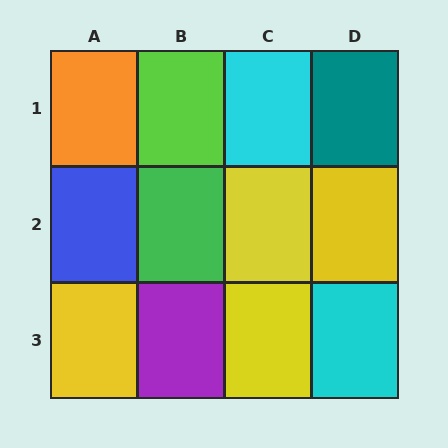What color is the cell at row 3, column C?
Yellow.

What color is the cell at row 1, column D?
Teal.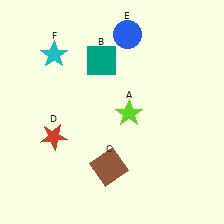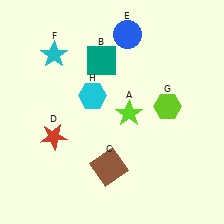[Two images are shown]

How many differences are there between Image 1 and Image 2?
There are 2 differences between the two images.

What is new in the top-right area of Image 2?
A lime hexagon (G) was added in the top-right area of Image 2.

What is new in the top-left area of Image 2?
A cyan hexagon (H) was added in the top-left area of Image 2.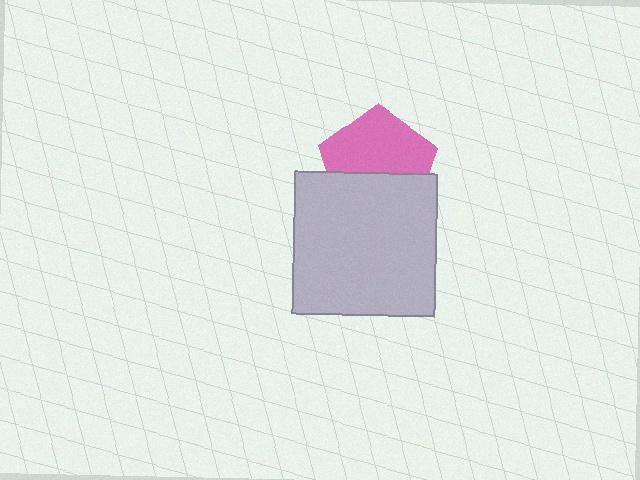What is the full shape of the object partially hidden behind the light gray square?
The partially hidden object is a pink pentagon.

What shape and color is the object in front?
The object in front is a light gray square.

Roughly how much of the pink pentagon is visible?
About half of it is visible (roughly 58%).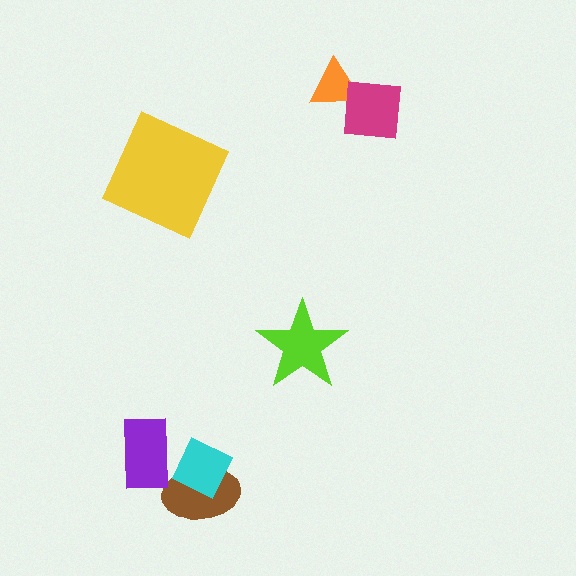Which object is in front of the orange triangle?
The magenta square is in front of the orange triangle.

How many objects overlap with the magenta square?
1 object overlaps with the magenta square.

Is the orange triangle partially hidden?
Yes, it is partially covered by another shape.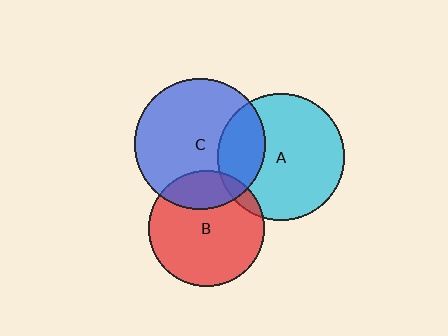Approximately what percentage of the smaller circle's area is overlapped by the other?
Approximately 5%.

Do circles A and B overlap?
Yes.